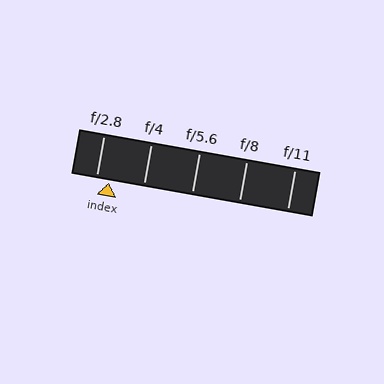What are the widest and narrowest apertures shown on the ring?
The widest aperture shown is f/2.8 and the narrowest is f/11.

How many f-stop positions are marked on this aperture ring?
There are 5 f-stop positions marked.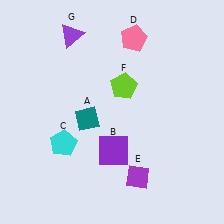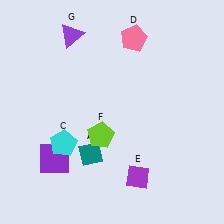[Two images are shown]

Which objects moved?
The objects that moved are: the teal diamond (A), the purple square (B), the lime pentagon (F).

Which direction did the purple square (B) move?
The purple square (B) moved left.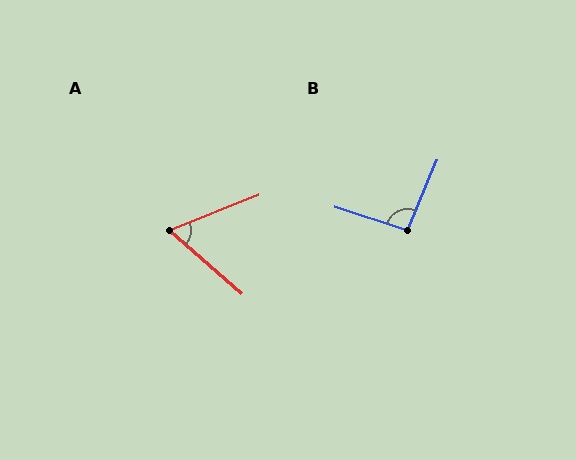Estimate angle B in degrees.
Approximately 94 degrees.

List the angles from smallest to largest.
A (63°), B (94°).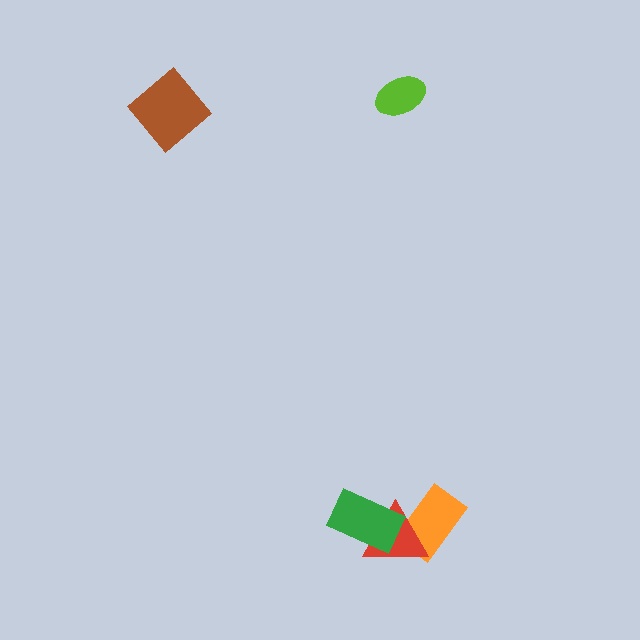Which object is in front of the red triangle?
The green rectangle is in front of the red triangle.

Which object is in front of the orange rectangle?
The red triangle is in front of the orange rectangle.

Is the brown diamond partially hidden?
No, no other shape covers it.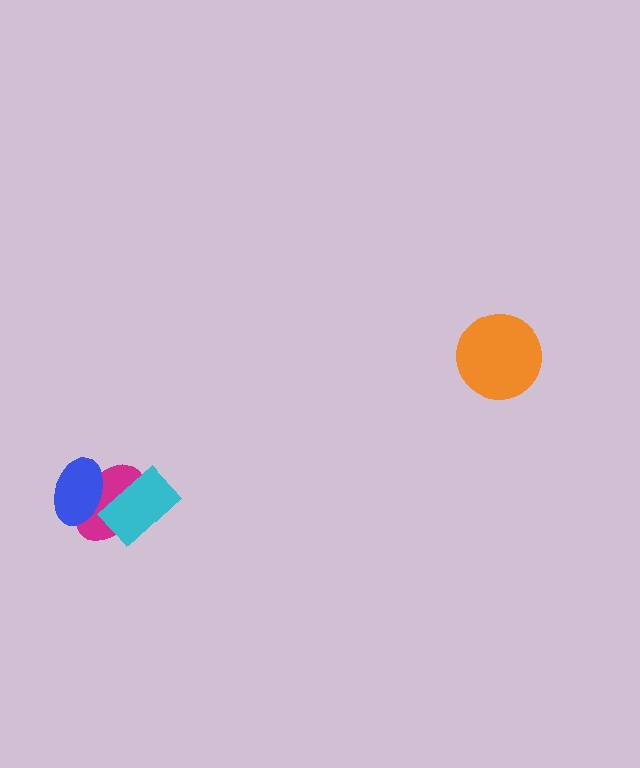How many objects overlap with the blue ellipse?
2 objects overlap with the blue ellipse.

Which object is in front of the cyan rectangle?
The blue ellipse is in front of the cyan rectangle.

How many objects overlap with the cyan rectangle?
2 objects overlap with the cyan rectangle.